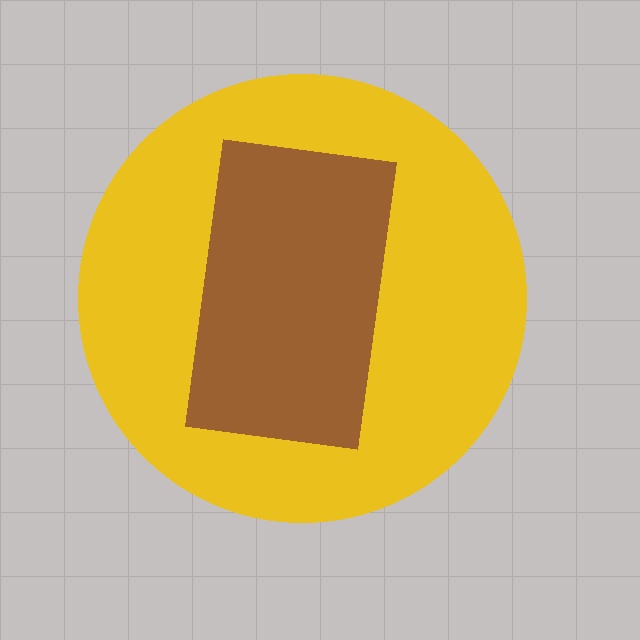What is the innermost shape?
The brown rectangle.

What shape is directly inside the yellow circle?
The brown rectangle.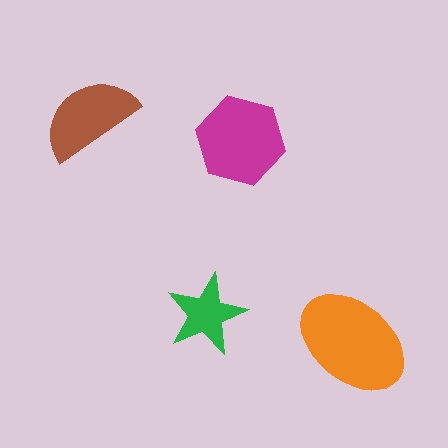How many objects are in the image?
There are 4 objects in the image.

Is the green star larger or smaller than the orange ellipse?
Smaller.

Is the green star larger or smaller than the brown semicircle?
Smaller.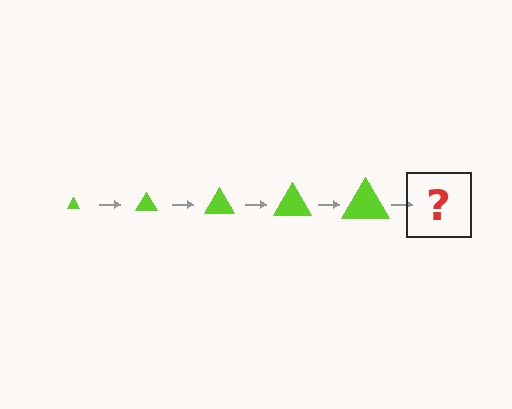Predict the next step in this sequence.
The next step is a lime triangle, larger than the previous one.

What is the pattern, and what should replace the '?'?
The pattern is that the triangle gets progressively larger each step. The '?' should be a lime triangle, larger than the previous one.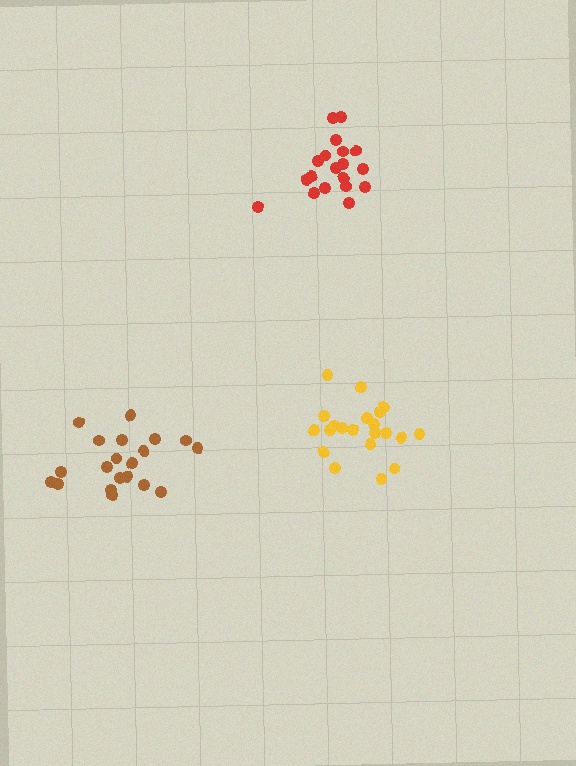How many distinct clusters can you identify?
There are 3 distinct clusters.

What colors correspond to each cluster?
The clusters are colored: yellow, red, brown.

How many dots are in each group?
Group 1: 21 dots, Group 2: 19 dots, Group 3: 20 dots (60 total).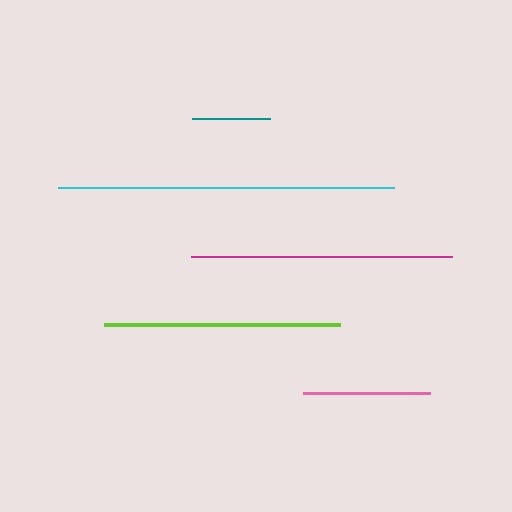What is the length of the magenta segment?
The magenta segment is approximately 261 pixels long.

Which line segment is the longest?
The cyan line is the longest at approximately 337 pixels.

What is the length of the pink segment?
The pink segment is approximately 126 pixels long.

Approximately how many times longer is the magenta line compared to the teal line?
The magenta line is approximately 3.4 times the length of the teal line.